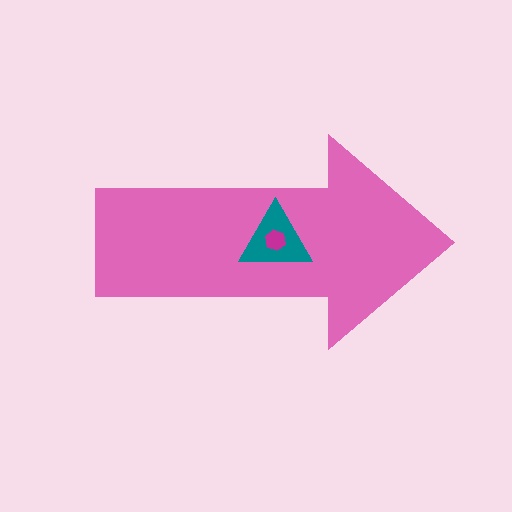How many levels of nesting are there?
3.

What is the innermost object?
The magenta hexagon.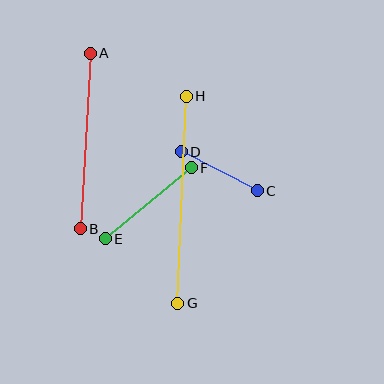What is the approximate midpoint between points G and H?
The midpoint is at approximately (182, 200) pixels.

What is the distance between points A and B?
The distance is approximately 176 pixels.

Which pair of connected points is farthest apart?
Points G and H are farthest apart.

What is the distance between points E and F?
The distance is approximately 112 pixels.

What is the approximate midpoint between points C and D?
The midpoint is at approximately (219, 171) pixels.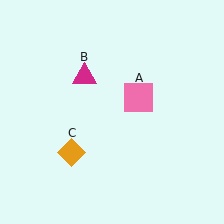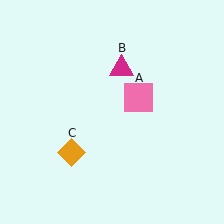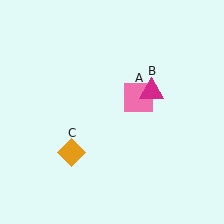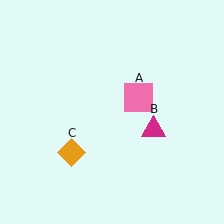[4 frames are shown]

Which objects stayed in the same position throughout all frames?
Pink square (object A) and orange diamond (object C) remained stationary.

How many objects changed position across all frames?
1 object changed position: magenta triangle (object B).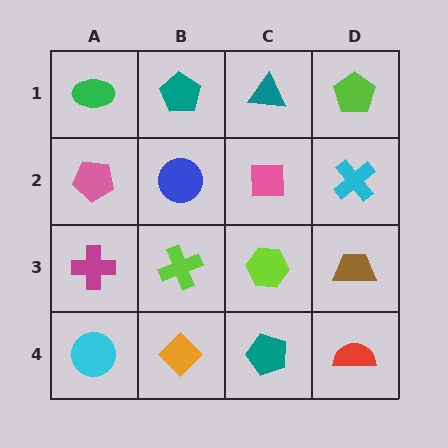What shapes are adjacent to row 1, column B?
A blue circle (row 2, column B), a green ellipse (row 1, column A), a teal triangle (row 1, column C).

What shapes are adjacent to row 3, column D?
A cyan cross (row 2, column D), a red semicircle (row 4, column D), a lime hexagon (row 3, column C).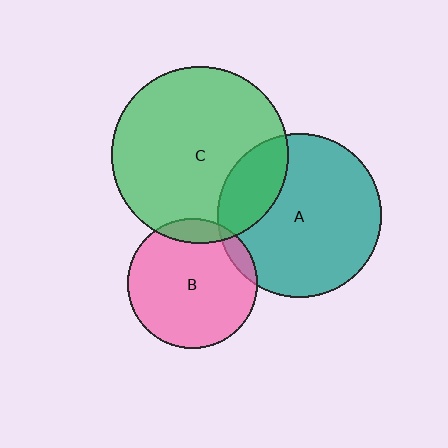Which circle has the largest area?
Circle C (green).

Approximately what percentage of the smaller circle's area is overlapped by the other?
Approximately 20%.